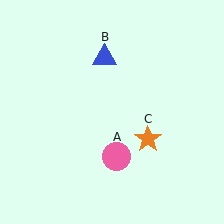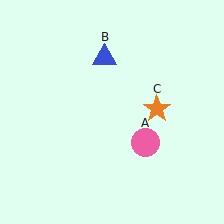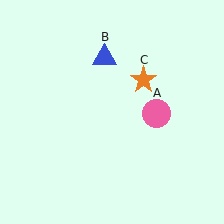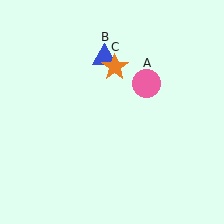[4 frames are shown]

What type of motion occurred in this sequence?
The pink circle (object A), orange star (object C) rotated counterclockwise around the center of the scene.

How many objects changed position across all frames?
2 objects changed position: pink circle (object A), orange star (object C).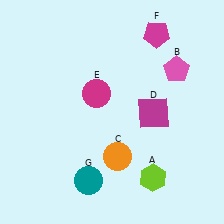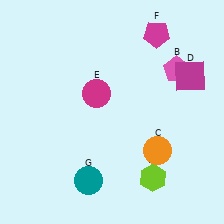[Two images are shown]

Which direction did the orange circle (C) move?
The orange circle (C) moved right.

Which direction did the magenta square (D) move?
The magenta square (D) moved up.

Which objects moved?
The objects that moved are: the orange circle (C), the magenta square (D).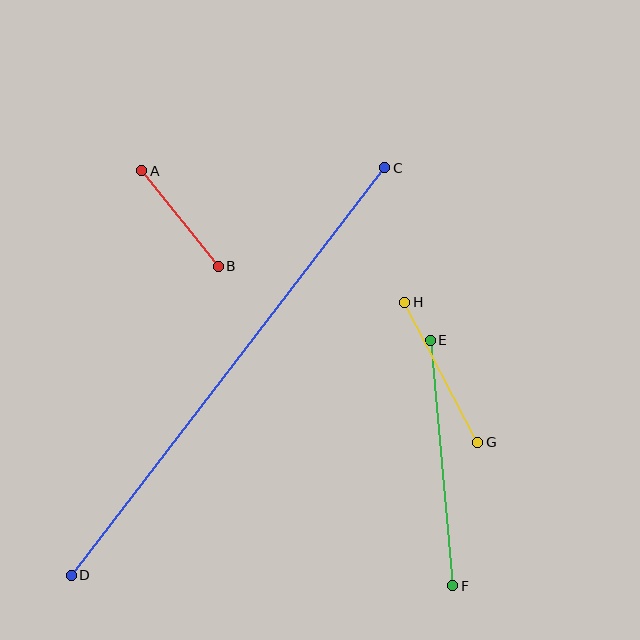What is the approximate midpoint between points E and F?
The midpoint is at approximately (442, 463) pixels.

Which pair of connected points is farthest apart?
Points C and D are farthest apart.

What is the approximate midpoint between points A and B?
The midpoint is at approximately (180, 218) pixels.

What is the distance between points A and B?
The distance is approximately 122 pixels.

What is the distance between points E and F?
The distance is approximately 247 pixels.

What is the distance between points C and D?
The distance is approximately 514 pixels.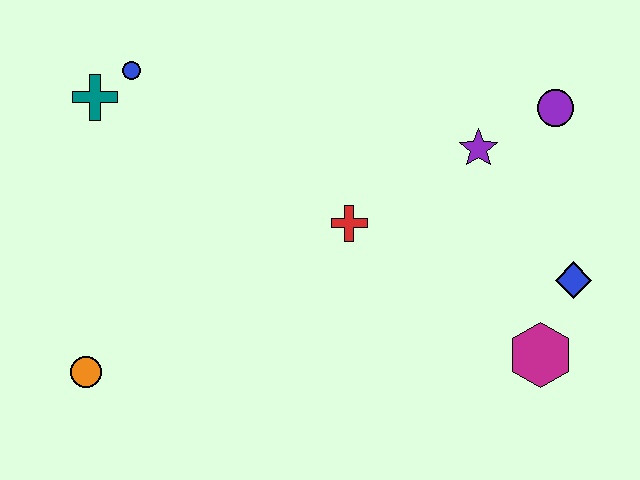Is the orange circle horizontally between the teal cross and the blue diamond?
No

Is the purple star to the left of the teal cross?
No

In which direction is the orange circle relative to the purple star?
The orange circle is to the left of the purple star.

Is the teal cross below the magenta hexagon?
No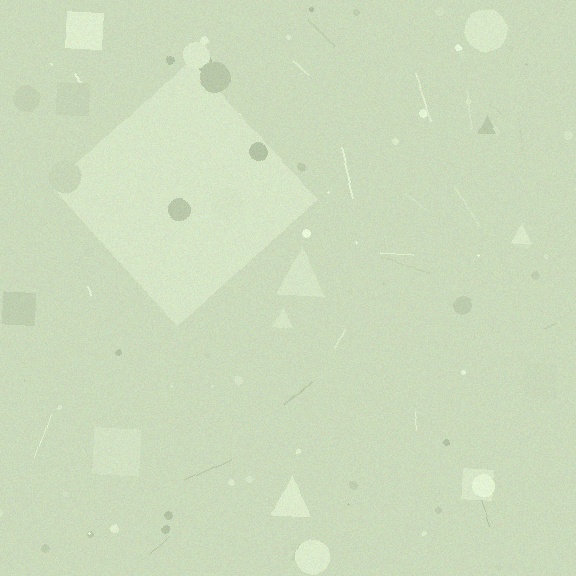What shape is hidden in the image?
A diamond is hidden in the image.